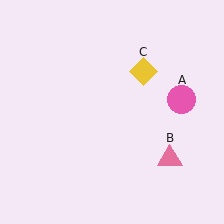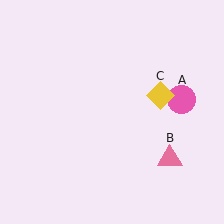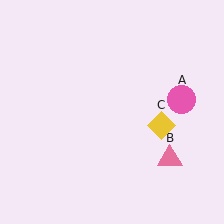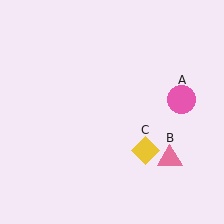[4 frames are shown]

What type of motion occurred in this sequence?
The yellow diamond (object C) rotated clockwise around the center of the scene.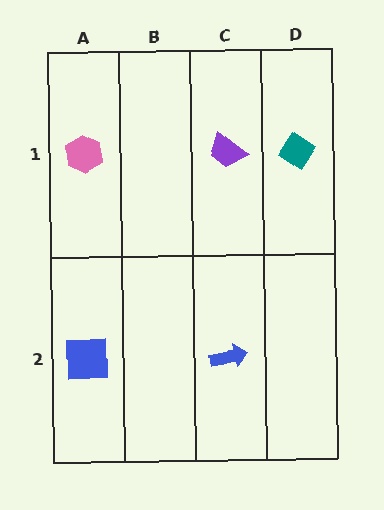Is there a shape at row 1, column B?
No, that cell is empty.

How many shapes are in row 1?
3 shapes.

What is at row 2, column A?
A blue square.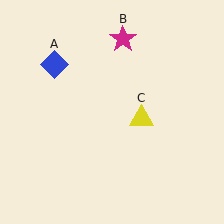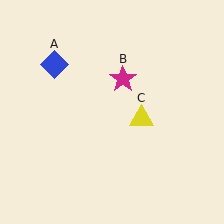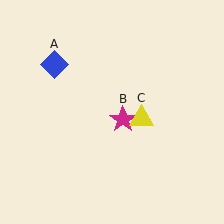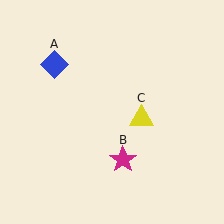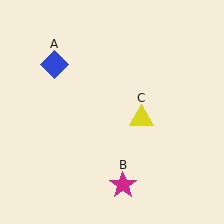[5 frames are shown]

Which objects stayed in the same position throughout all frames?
Blue diamond (object A) and yellow triangle (object C) remained stationary.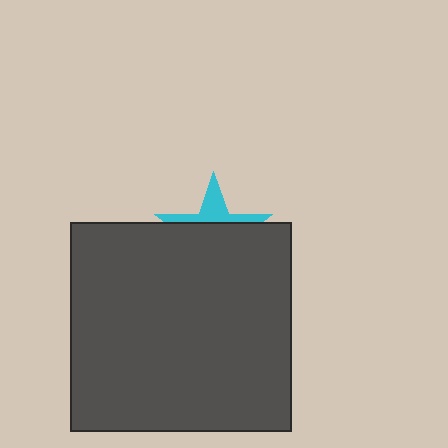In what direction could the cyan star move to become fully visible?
The cyan star could move up. That would shift it out from behind the dark gray rectangle entirely.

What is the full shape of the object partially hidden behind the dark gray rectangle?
The partially hidden object is a cyan star.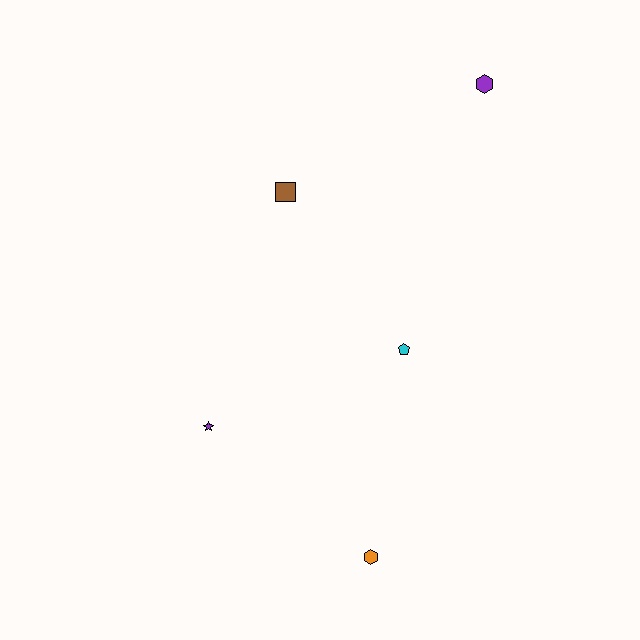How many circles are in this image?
There are no circles.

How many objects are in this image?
There are 5 objects.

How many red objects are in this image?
There are no red objects.